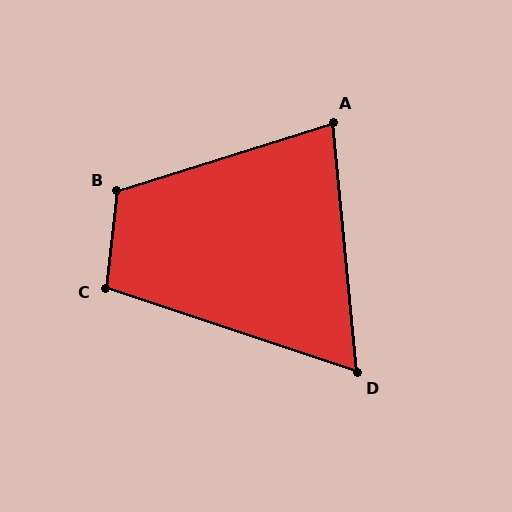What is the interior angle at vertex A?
Approximately 78 degrees (acute).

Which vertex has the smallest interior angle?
D, at approximately 66 degrees.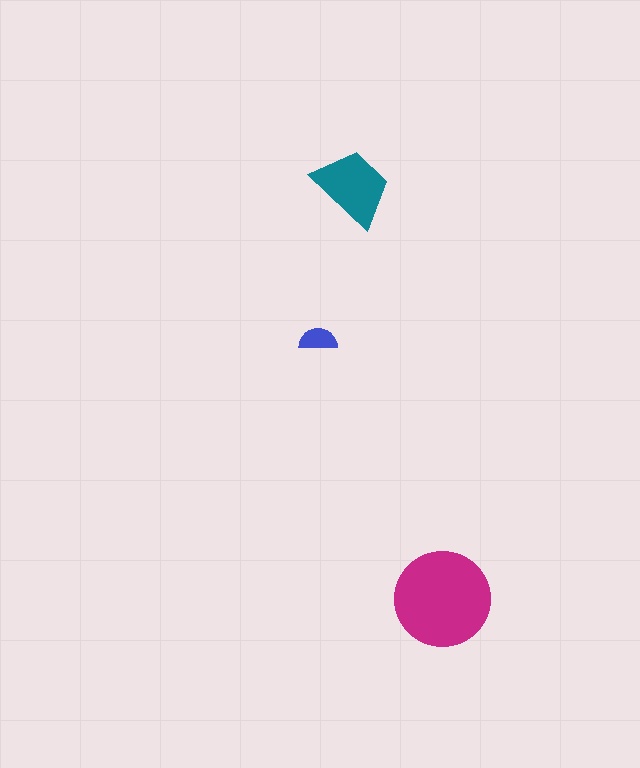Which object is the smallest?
The blue semicircle.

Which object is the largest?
The magenta circle.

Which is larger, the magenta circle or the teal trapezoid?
The magenta circle.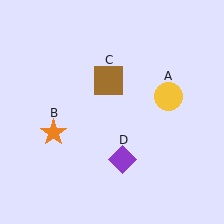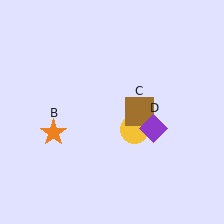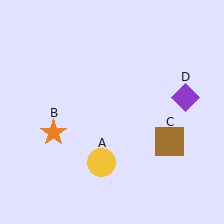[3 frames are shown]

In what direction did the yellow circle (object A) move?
The yellow circle (object A) moved down and to the left.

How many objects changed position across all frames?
3 objects changed position: yellow circle (object A), brown square (object C), purple diamond (object D).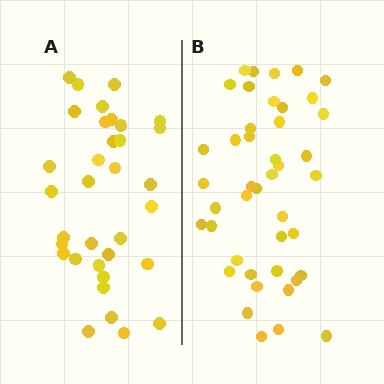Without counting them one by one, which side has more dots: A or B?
Region B (the right region) has more dots.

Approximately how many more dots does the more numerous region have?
Region B has roughly 8 or so more dots than region A.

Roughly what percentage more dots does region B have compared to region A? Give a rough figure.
About 25% more.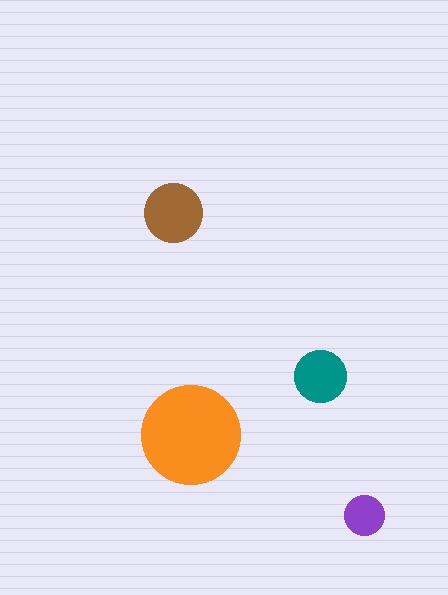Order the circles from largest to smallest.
the orange one, the brown one, the teal one, the purple one.